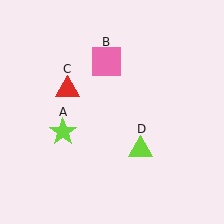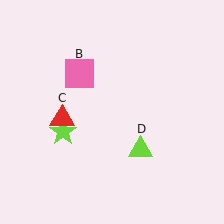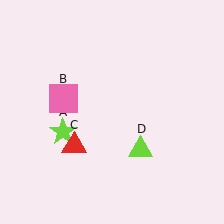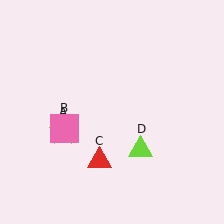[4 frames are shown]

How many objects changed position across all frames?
2 objects changed position: pink square (object B), red triangle (object C).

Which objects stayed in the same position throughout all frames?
Lime star (object A) and lime triangle (object D) remained stationary.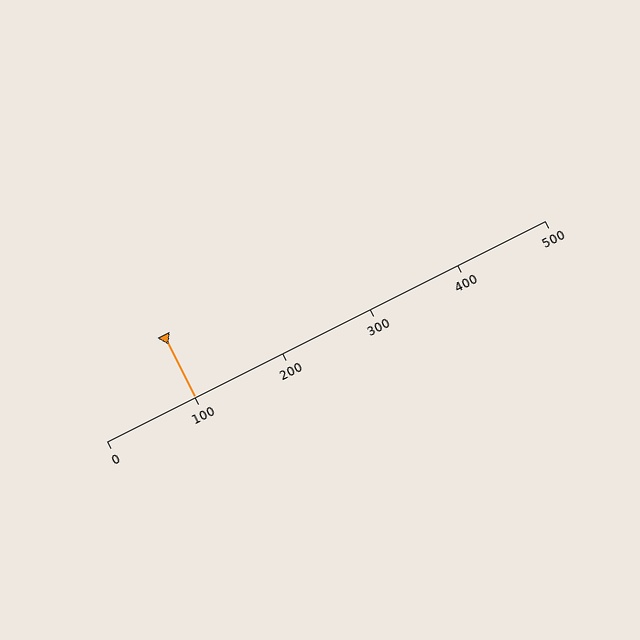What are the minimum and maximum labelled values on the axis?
The axis runs from 0 to 500.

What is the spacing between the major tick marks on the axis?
The major ticks are spaced 100 apart.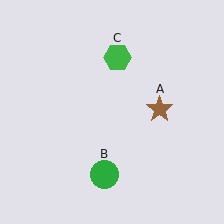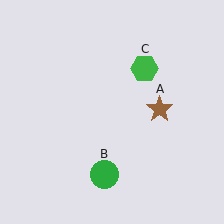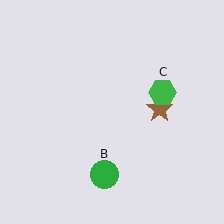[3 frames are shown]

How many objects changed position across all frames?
1 object changed position: green hexagon (object C).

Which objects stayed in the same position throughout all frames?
Brown star (object A) and green circle (object B) remained stationary.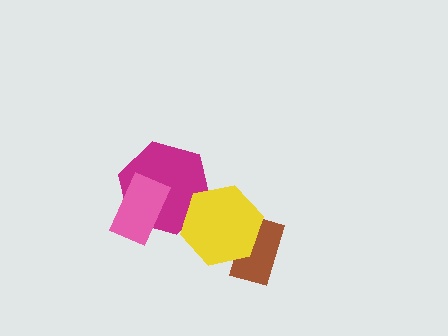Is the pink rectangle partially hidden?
No, no other shape covers it.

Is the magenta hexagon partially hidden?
Yes, it is partially covered by another shape.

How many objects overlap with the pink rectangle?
1 object overlaps with the pink rectangle.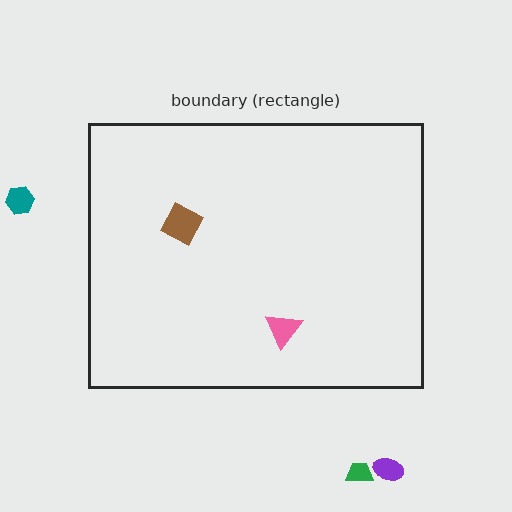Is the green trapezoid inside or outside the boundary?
Outside.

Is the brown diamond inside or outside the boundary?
Inside.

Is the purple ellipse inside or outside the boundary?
Outside.